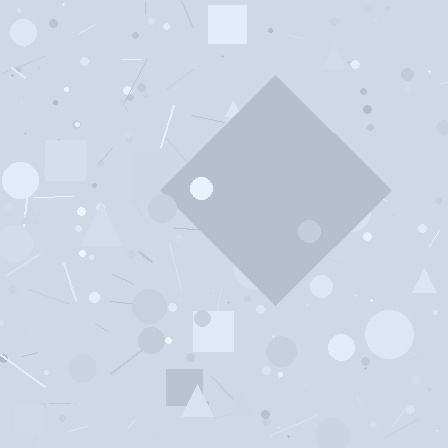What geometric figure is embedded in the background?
A diamond is embedded in the background.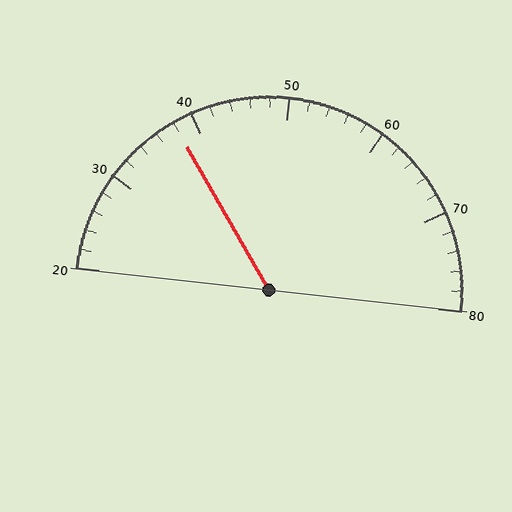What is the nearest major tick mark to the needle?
The nearest major tick mark is 40.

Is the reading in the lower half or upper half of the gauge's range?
The reading is in the lower half of the range (20 to 80).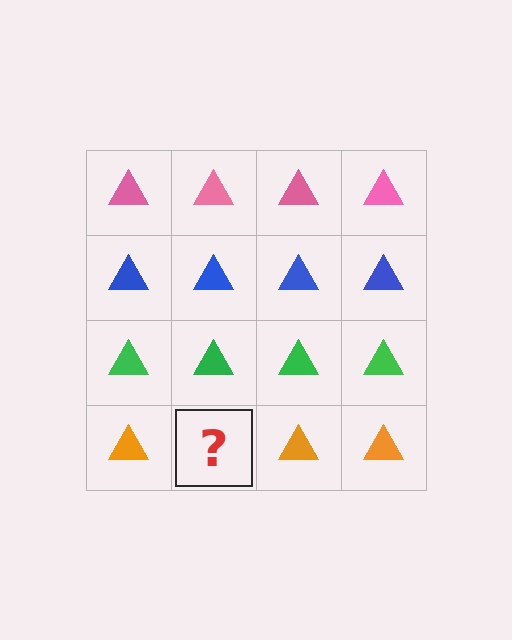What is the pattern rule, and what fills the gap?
The rule is that each row has a consistent color. The gap should be filled with an orange triangle.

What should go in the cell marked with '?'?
The missing cell should contain an orange triangle.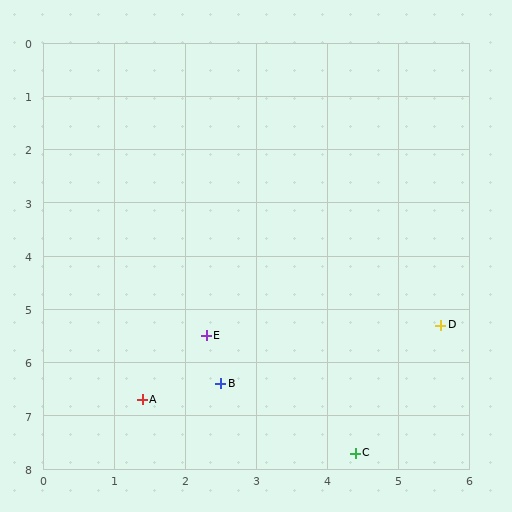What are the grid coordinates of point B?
Point B is at approximately (2.5, 6.4).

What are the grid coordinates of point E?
Point E is at approximately (2.3, 5.5).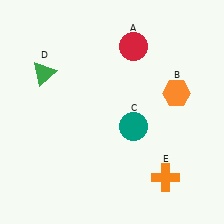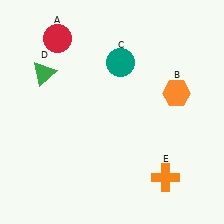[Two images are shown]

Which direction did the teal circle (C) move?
The teal circle (C) moved up.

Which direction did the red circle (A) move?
The red circle (A) moved left.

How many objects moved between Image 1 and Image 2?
2 objects moved between the two images.